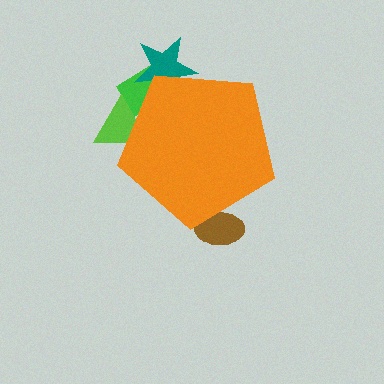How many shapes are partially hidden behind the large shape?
4 shapes are partially hidden.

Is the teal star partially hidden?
Yes, the teal star is partially hidden behind the orange pentagon.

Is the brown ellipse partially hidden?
Yes, the brown ellipse is partially hidden behind the orange pentagon.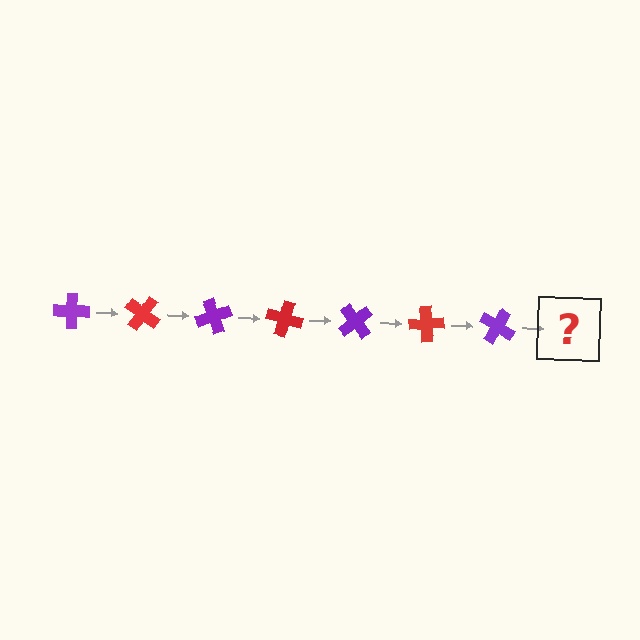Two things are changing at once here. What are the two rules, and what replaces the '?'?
The two rules are that it rotates 35 degrees each step and the color cycles through purple and red. The '?' should be a red cross, rotated 245 degrees from the start.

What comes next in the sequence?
The next element should be a red cross, rotated 245 degrees from the start.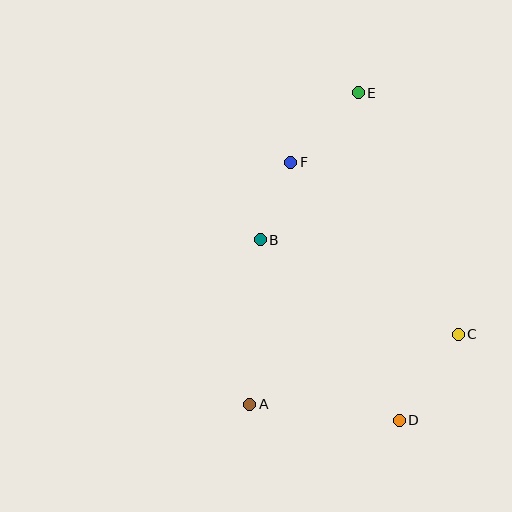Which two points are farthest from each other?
Points D and E are farthest from each other.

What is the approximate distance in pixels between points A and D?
The distance between A and D is approximately 151 pixels.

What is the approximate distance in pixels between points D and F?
The distance between D and F is approximately 280 pixels.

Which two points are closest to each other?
Points B and F are closest to each other.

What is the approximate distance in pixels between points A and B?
The distance between A and B is approximately 165 pixels.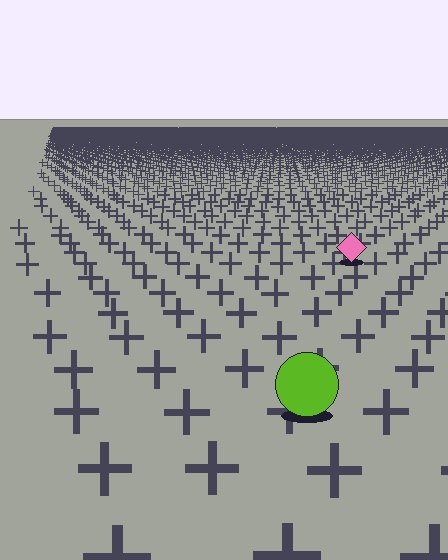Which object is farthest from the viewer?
The pink diamond is farthest from the viewer. It appears smaller and the ground texture around it is denser.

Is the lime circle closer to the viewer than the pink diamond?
Yes. The lime circle is closer — you can tell from the texture gradient: the ground texture is coarser near it.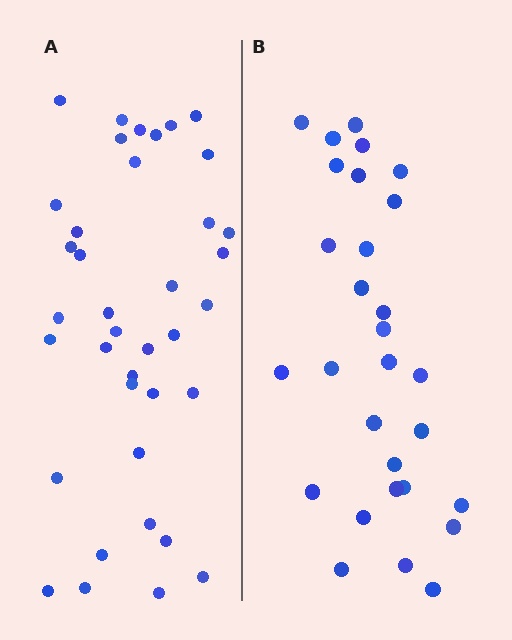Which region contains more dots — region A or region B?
Region A (the left region) has more dots.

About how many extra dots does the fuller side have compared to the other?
Region A has roughly 8 or so more dots than region B.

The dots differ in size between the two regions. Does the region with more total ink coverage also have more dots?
No. Region B has more total ink coverage because its dots are larger, but region A actually contains more individual dots. Total area can be misleading — the number of items is what matters here.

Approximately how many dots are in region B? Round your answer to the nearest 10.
About 30 dots. (The exact count is 29, which rounds to 30.)